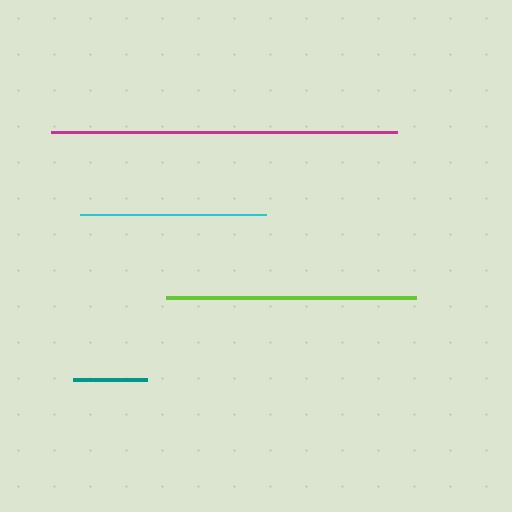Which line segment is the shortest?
The teal line is the shortest at approximately 74 pixels.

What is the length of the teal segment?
The teal segment is approximately 74 pixels long.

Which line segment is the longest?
The magenta line is the longest at approximately 346 pixels.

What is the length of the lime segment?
The lime segment is approximately 250 pixels long.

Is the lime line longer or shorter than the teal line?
The lime line is longer than the teal line.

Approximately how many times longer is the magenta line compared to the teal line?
The magenta line is approximately 4.7 times the length of the teal line.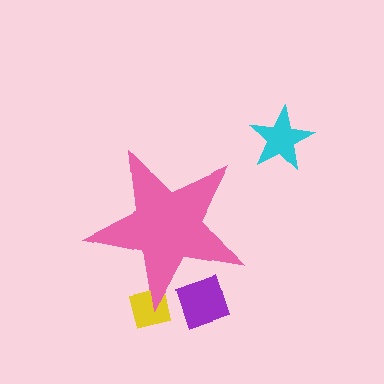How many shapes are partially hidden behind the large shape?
2 shapes are partially hidden.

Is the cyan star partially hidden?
No, the cyan star is fully visible.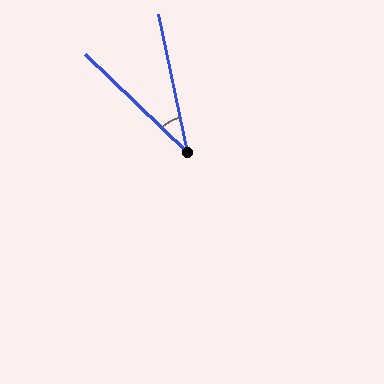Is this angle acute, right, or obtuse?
It is acute.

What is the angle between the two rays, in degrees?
Approximately 34 degrees.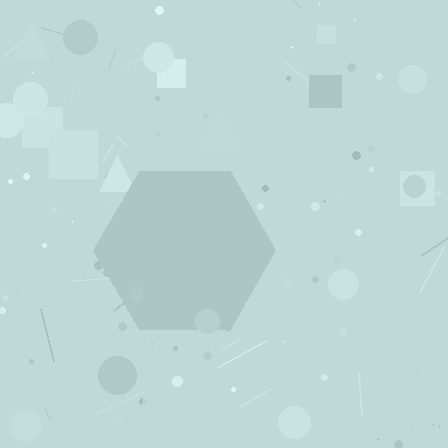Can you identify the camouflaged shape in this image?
The camouflaged shape is a hexagon.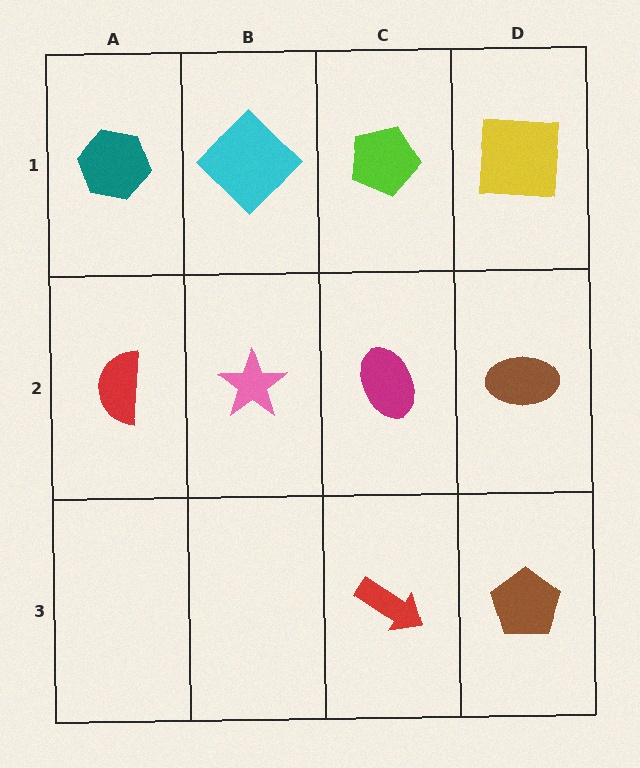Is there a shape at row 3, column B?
No, that cell is empty.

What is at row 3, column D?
A brown pentagon.